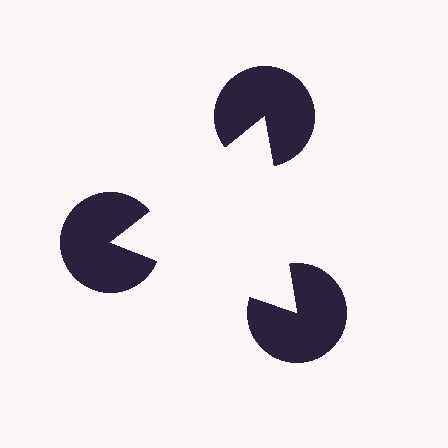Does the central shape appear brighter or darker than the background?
It typically appears slightly brighter than the background, even though no actual brightness change is drawn.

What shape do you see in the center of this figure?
An illusory triangle — its edges are inferred from the aligned wedge cuts in the pac-man discs, not physically drawn.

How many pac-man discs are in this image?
There are 3 — one at each vertex of the illusory triangle.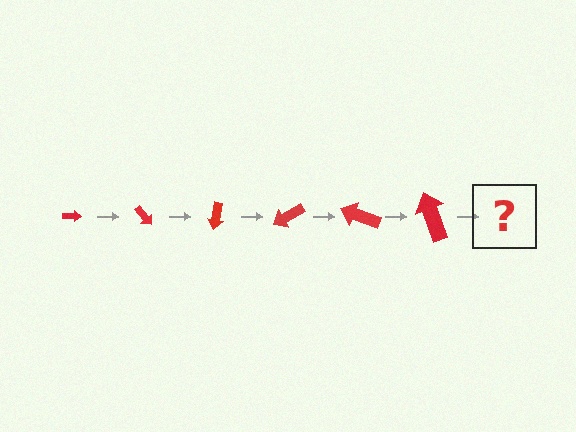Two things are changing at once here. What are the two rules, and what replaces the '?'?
The two rules are that the arrow grows larger each step and it rotates 50 degrees each step. The '?' should be an arrow, larger than the previous one and rotated 300 degrees from the start.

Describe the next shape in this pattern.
It should be an arrow, larger than the previous one and rotated 300 degrees from the start.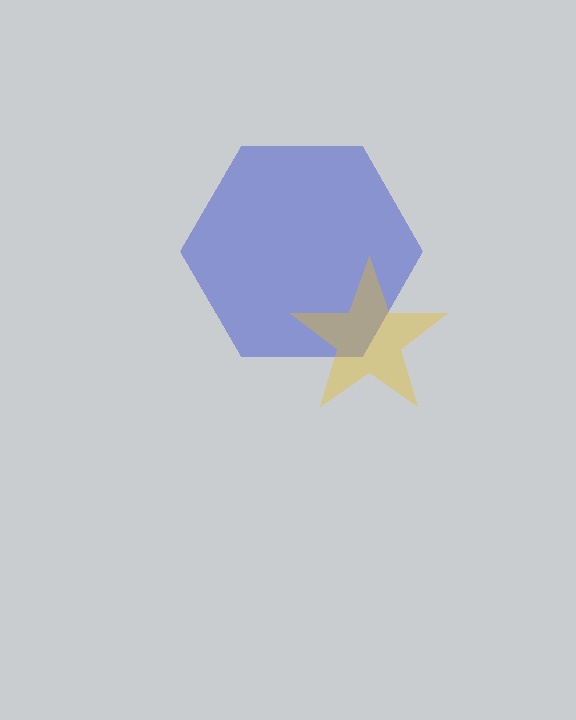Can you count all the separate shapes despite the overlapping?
Yes, there are 2 separate shapes.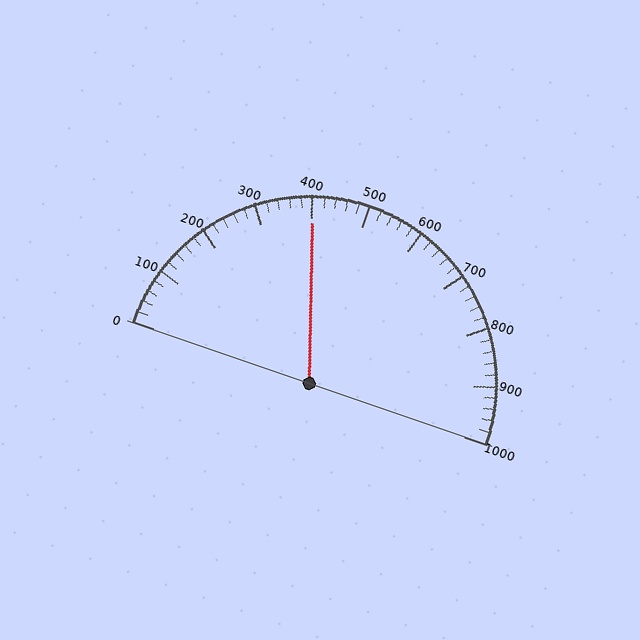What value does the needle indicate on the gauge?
The needle indicates approximately 400.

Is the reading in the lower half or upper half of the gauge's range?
The reading is in the lower half of the range (0 to 1000).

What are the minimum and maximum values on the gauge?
The gauge ranges from 0 to 1000.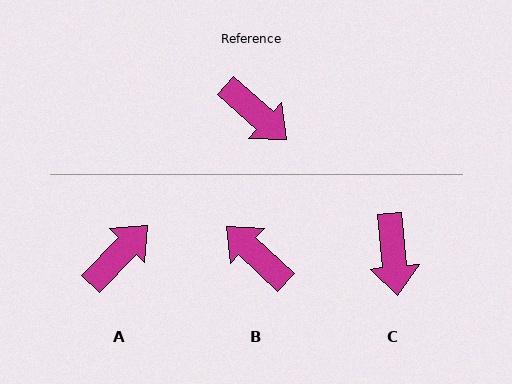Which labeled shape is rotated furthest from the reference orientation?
B, about 178 degrees away.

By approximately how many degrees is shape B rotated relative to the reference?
Approximately 178 degrees counter-clockwise.